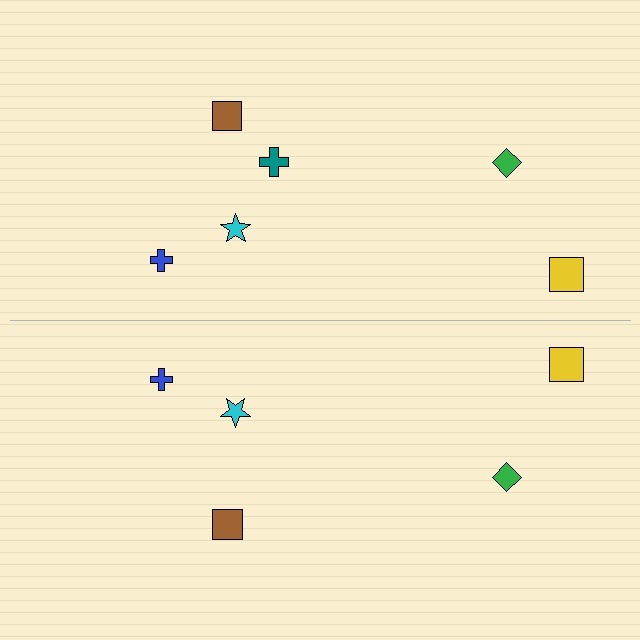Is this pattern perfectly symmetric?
No, the pattern is not perfectly symmetric. A teal cross is missing from the bottom side.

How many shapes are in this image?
There are 11 shapes in this image.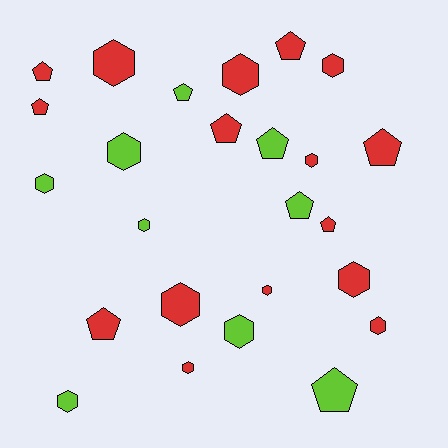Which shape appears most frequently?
Hexagon, with 14 objects.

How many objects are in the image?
There are 25 objects.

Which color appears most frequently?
Red, with 16 objects.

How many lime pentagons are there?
There are 4 lime pentagons.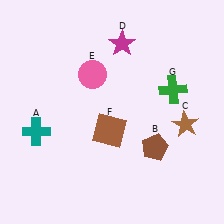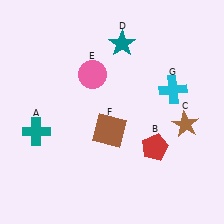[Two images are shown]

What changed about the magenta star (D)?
In Image 1, D is magenta. In Image 2, it changed to teal.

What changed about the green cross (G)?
In Image 1, G is green. In Image 2, it changed to cyan.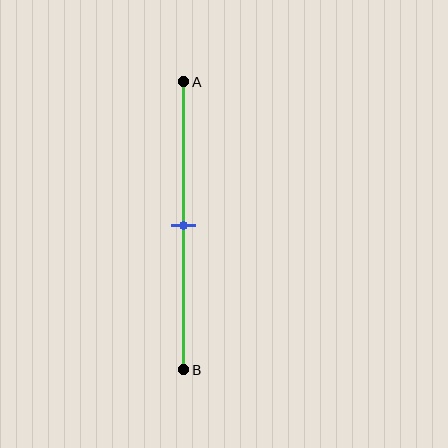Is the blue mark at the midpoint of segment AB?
Yes, the mark is approximately at the midpoint.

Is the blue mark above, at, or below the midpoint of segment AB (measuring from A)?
The blue mark is approximately at the midpoint of segment AB.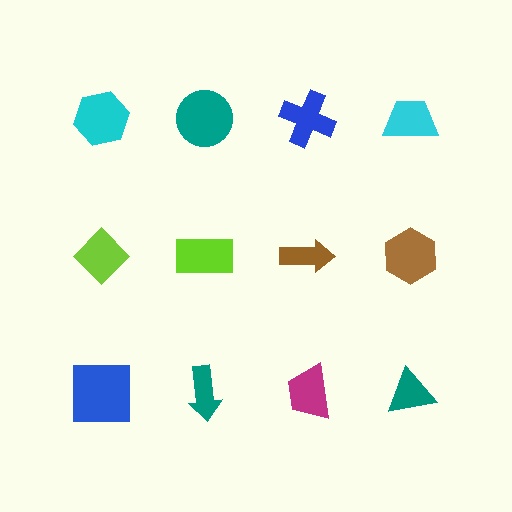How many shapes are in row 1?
4 shapes.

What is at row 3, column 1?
A blue square.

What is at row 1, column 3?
A blue cross.